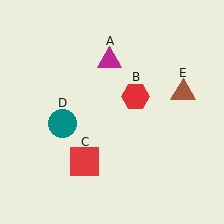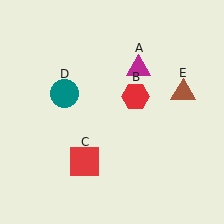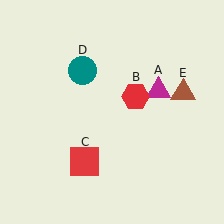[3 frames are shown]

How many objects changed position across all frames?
2 objects changed position: magenta triangle (object A), teal circle (object D).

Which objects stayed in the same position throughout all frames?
Red hexagon (object B) and red square (object C) and brown triangle (object E) remained stationary.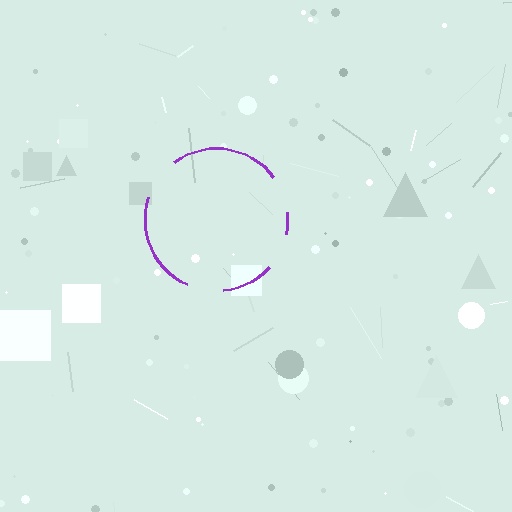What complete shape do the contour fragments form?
The contour fragments form a circle.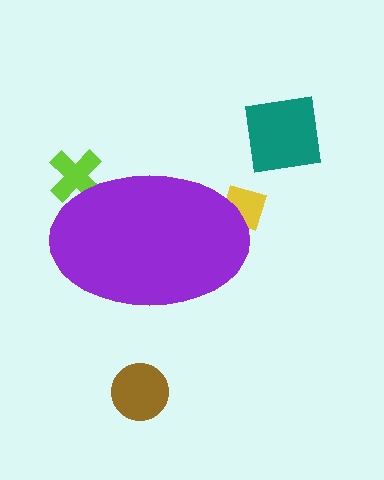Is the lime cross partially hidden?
Yes, the lime cross is partially hidden behind the purple ellipse.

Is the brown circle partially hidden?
No, the brown circle is fully visible.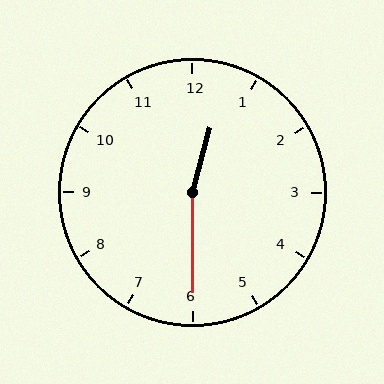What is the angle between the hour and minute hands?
Approximately 165 degrees.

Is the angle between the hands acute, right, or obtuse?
It is obtuse.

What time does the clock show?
12:30.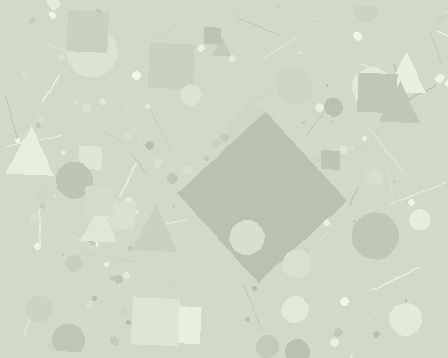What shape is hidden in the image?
A diamond is hidden in the image.